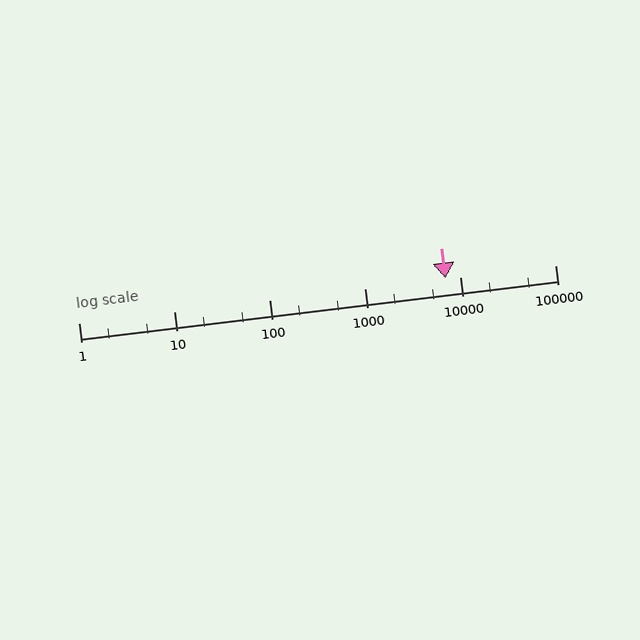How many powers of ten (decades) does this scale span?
The scale spans 5 decades, from 1 to 100000.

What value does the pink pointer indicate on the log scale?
The pointer indicates approximately 7000.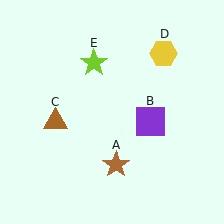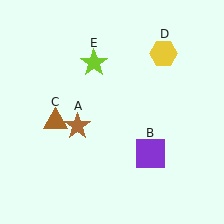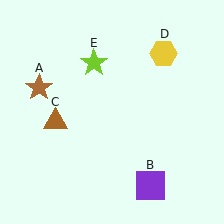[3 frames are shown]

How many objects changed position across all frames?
2 objects changed position: brown star (object A), purple square (object B).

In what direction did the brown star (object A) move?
The brown star (object A) moved up and to the left.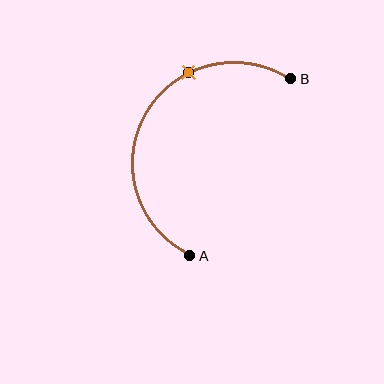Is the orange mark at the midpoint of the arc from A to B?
No. The orange mark lies on the arc but is closer to endpoint B. The arc midpoint would be at the point on the curve equidistant along the arc from both A and B.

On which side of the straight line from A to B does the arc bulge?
The arc bulges to the left of the straight line connecting A and B.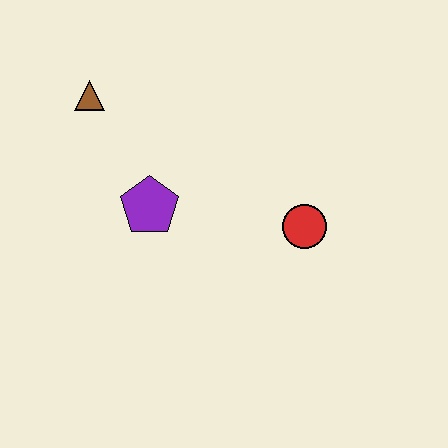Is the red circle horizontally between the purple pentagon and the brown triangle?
No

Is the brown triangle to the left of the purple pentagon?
Yes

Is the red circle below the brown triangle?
Yes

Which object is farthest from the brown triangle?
The red circle is farthest from the brown triangle.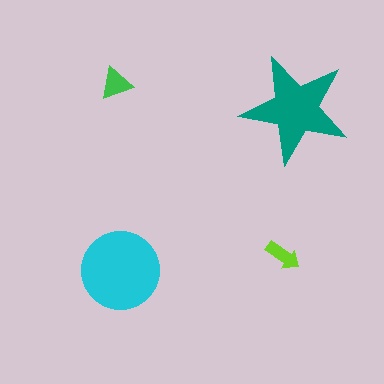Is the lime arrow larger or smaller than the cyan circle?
Smaller.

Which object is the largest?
The cyan circle.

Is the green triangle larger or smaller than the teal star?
Smaller.